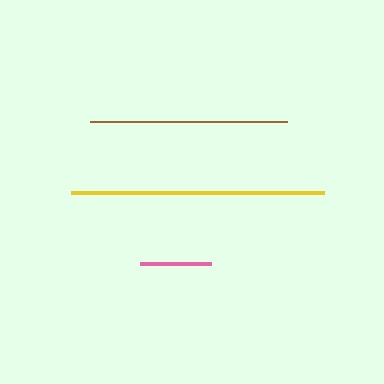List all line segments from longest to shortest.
From longest to shortest: yellow, brown, pink.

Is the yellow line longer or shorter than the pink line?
The yellow line is longer than the pink line.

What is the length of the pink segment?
The pink segment is approximately 71 pixels long.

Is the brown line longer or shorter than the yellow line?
The yellow line is longer than the brown line.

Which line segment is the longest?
The yellow line is the longest at approximately 253 pixels.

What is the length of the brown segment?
The brown segment is approximately 197 pixels long.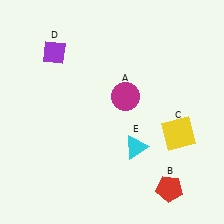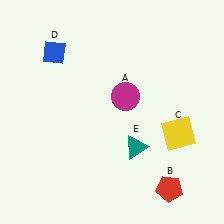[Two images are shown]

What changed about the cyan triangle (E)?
In Image 1, E is cyan. In Image 2, it changed to teal.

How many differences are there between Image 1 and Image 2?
There are 2 differences between the two images.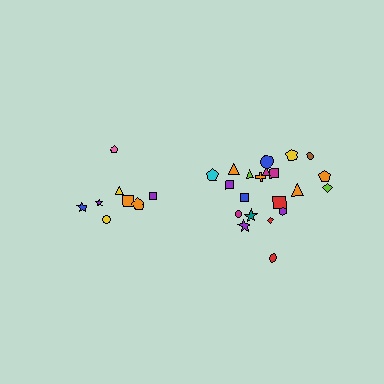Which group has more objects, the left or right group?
The right group.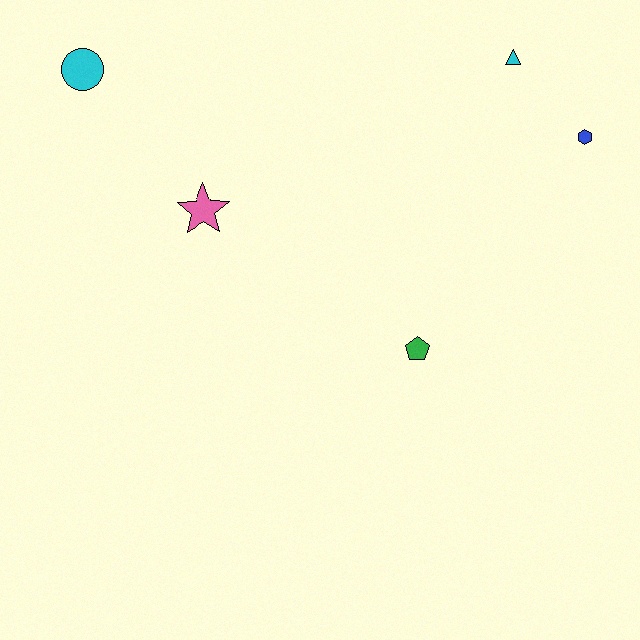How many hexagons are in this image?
There is 1 hexagon.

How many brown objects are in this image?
There are no brown objects.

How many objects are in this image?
There are 5 objects.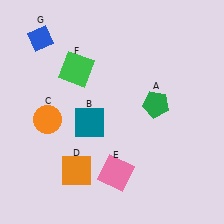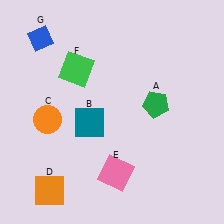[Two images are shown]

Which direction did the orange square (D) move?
The orange square (D) moved left.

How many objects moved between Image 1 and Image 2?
1 object moved between the two images.